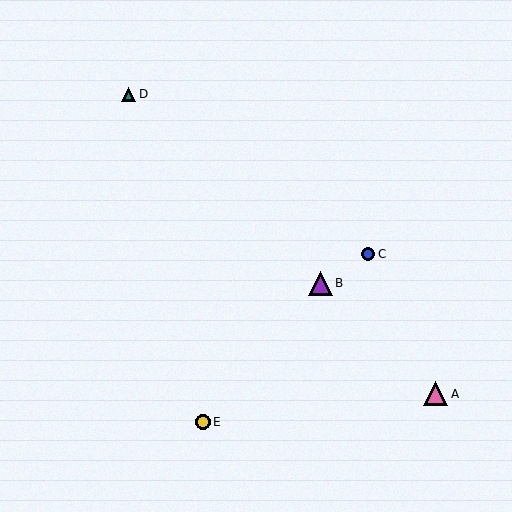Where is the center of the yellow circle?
The center of the yellow circle is at (203, 422).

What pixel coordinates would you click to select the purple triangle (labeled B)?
Click at (320, 283) to select the purple triangle B.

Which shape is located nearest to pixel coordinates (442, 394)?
The pink triangle (labeled A) at (436, 394) is nearest to that location.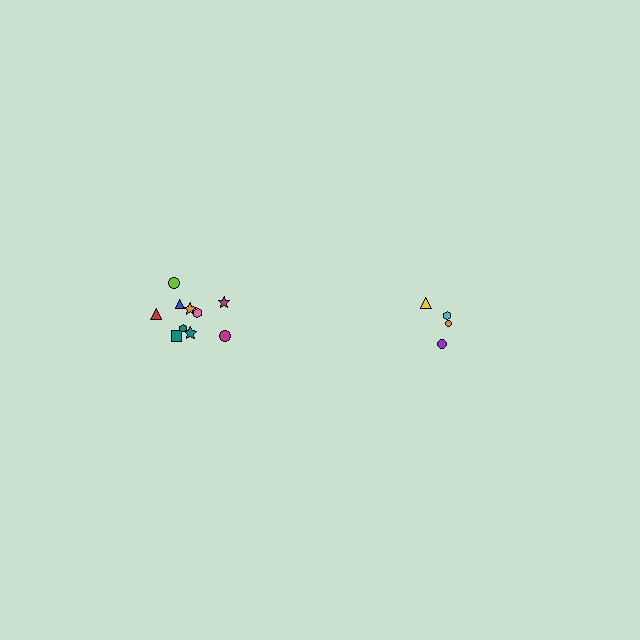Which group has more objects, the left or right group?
The left group.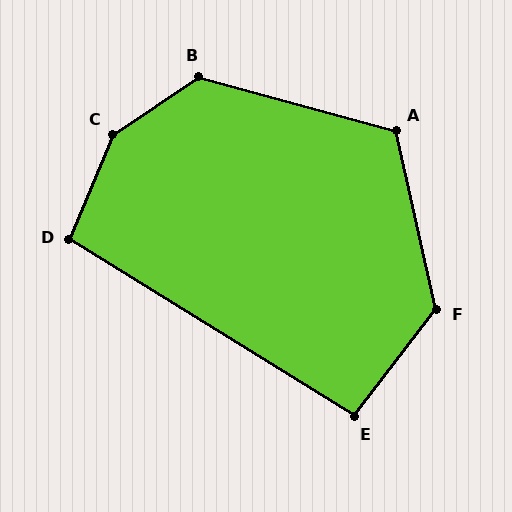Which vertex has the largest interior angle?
C, at approximately 146 degrees.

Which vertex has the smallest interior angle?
E, at approximately 96 degrees.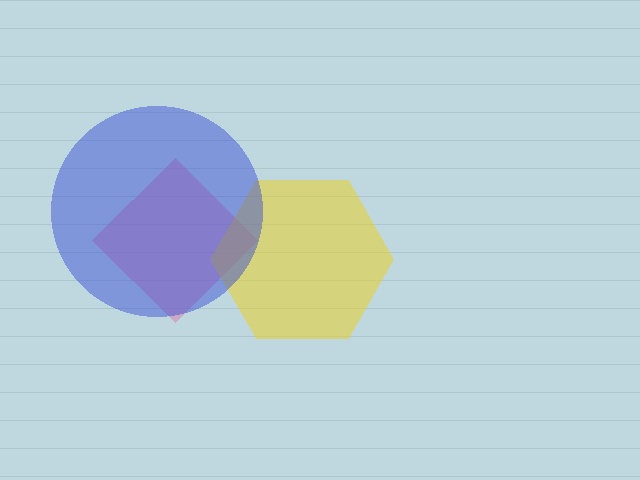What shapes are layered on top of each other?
The layered shapes are: a pink diamond, a yellow hexagon, a blue circle.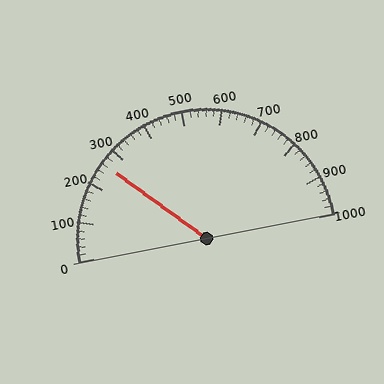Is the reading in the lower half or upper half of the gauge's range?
The reading is in the lower half of the range (0 to 1000).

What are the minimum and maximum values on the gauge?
The gauge ranges from 0 to 1000.